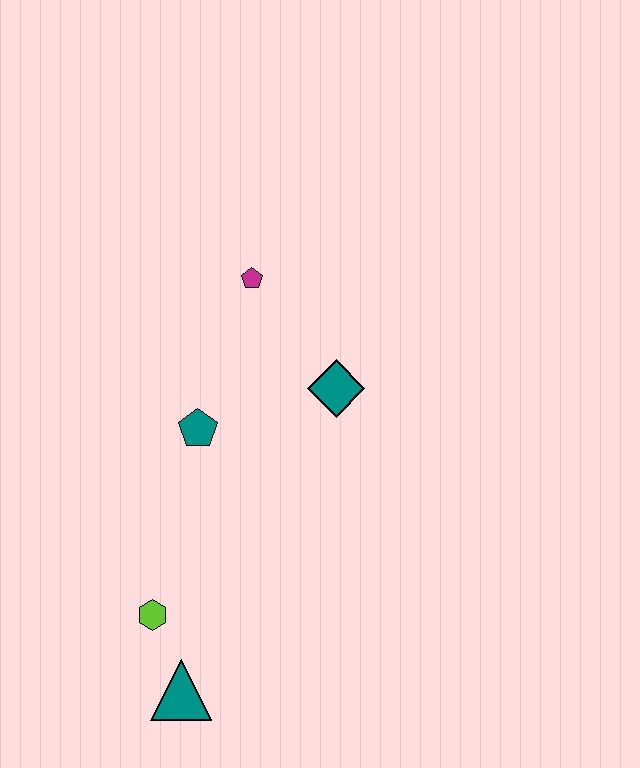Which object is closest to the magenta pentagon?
The teal diamond is closest to the magenta pentagon.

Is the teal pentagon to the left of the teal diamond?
Yes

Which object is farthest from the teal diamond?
The teal triangle is farthest from the teal diamond.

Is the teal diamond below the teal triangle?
No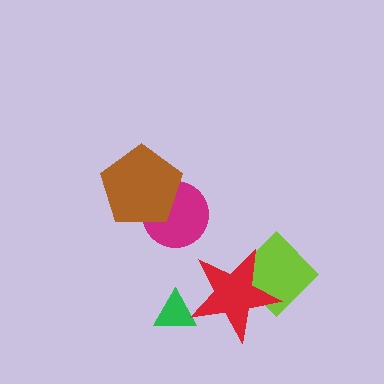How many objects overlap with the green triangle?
1 object overlaps with the green triangle.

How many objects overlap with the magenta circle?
1 object overlaps with the magenta circle.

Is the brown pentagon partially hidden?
No, no other shape covers it.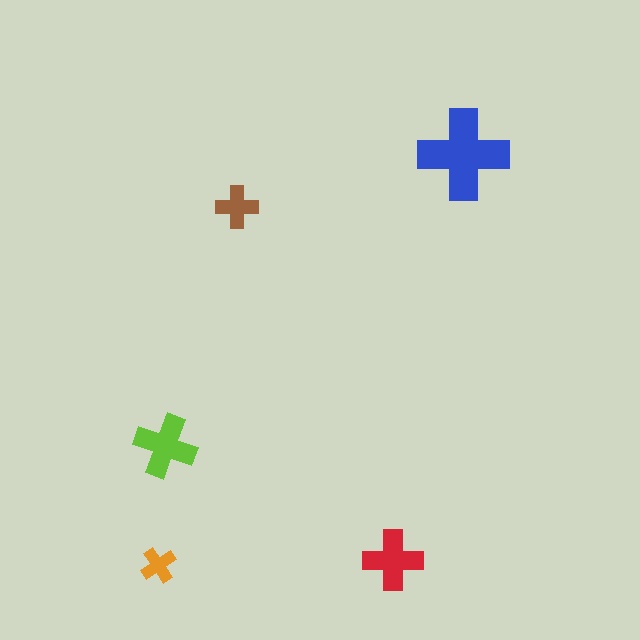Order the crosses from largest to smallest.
the blue one, the lime one, the red one, the brown one, the orange one.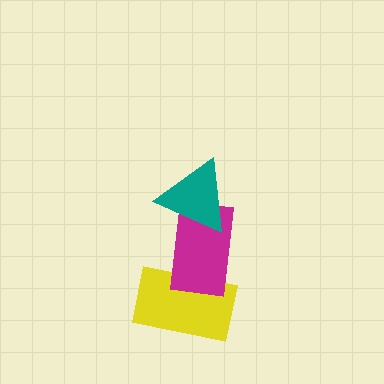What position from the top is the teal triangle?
The teal triangle is 1st from the top.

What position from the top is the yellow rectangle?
The yellow rectangle is 3rd from the top.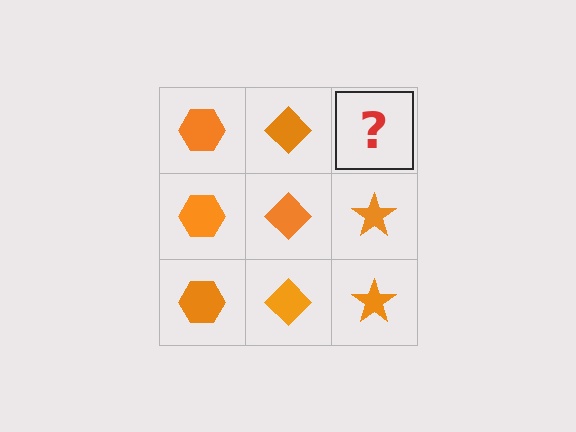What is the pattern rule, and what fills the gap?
The rule is that each column has a consistent shape. The gap should be filled with an orange star.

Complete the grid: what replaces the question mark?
The question mark should be replaced with an orange star.